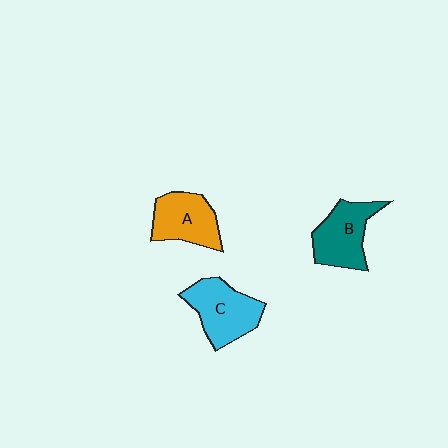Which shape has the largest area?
Shape C (cyan).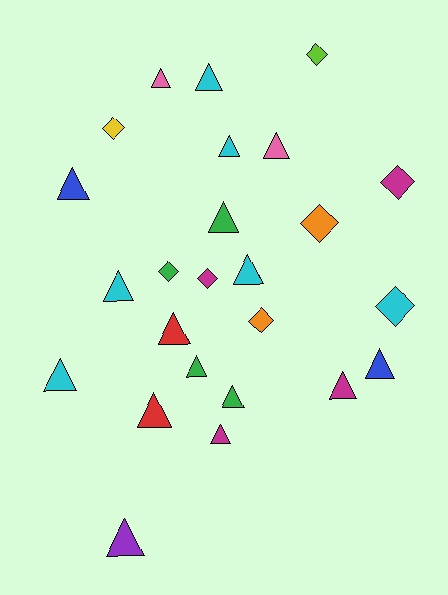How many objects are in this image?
There are 25 objects.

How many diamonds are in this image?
There are 8 diamonds.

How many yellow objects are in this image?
There is 1 yellow object.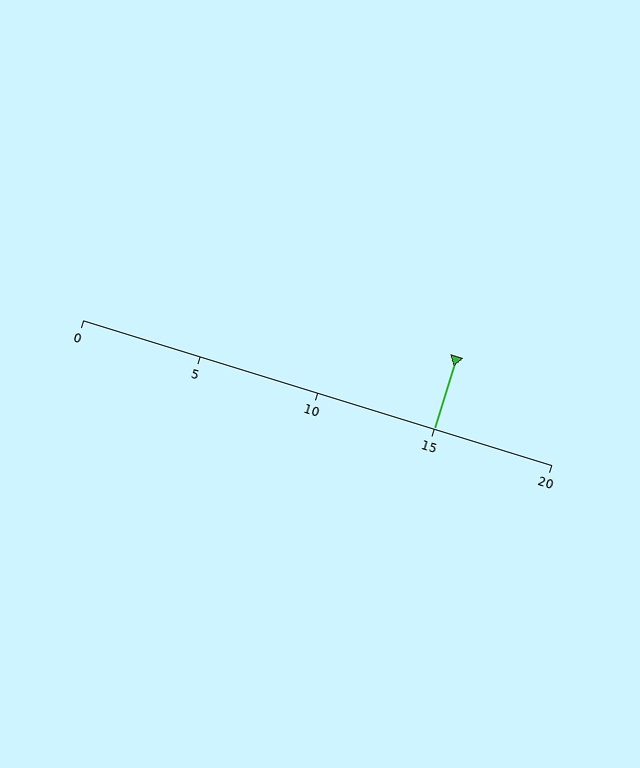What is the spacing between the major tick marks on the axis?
The major ticks are spaced 5 apart.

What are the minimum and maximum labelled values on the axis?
The axis runs from 0 to 20.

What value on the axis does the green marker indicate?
The marker indicates approximately 15.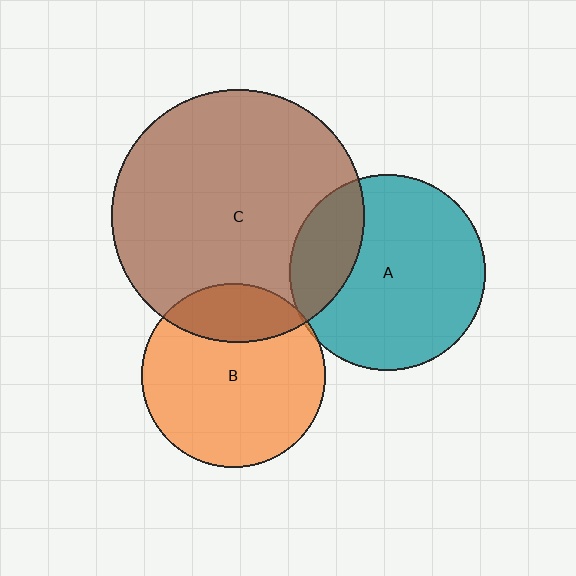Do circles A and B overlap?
Yes.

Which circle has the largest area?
Circle C (brown).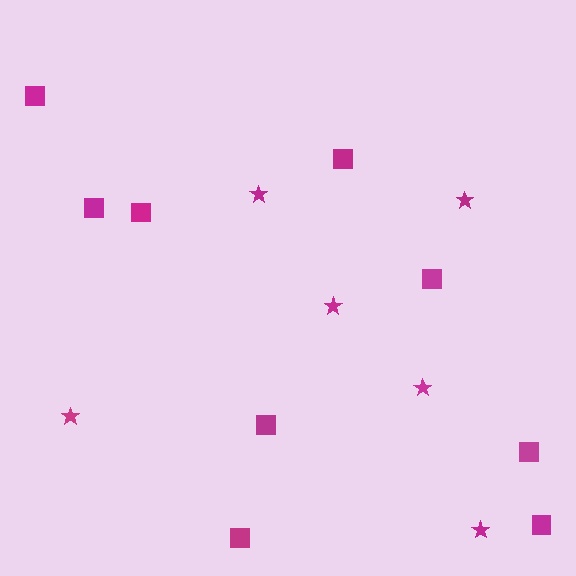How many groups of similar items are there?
There are 2 groups: one group of squares (9) and one group of stars (6).